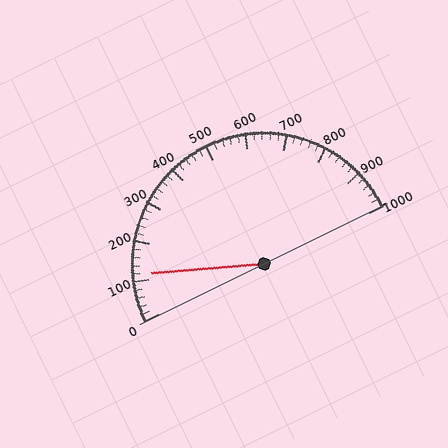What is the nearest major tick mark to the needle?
The nearest major tick mark is 100.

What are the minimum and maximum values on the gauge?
The gauge ranges from 0 to 1000.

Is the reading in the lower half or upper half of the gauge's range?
The reading is in the lower half of the range (0 to 1000).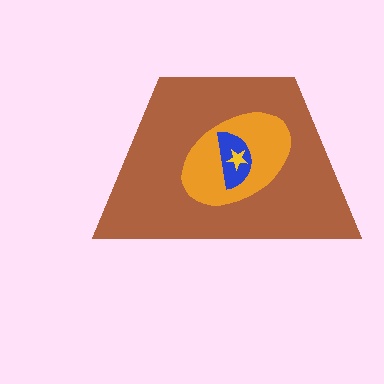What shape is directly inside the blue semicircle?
The yellow star.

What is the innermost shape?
The yellow star.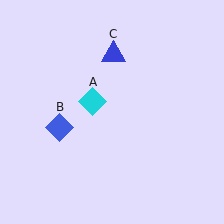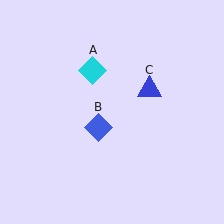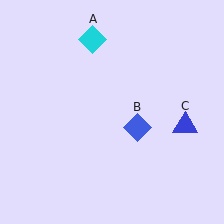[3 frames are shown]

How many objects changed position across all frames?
3 objects changed position: cyan diamond (object A), blue diamond (object B), blue triangle (object C).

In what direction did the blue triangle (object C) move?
The blue triangle (object C) moved down and to the right.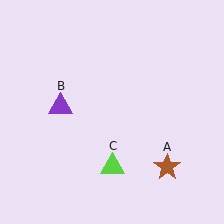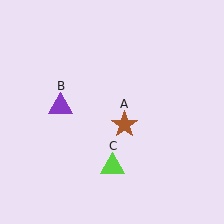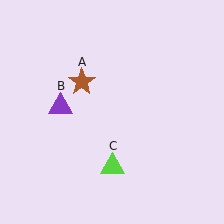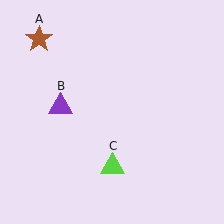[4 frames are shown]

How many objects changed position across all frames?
1 object changed position: brown star (object A).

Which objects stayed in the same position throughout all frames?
Purple triangle (object B) and lime triangle (object C) remained stationary.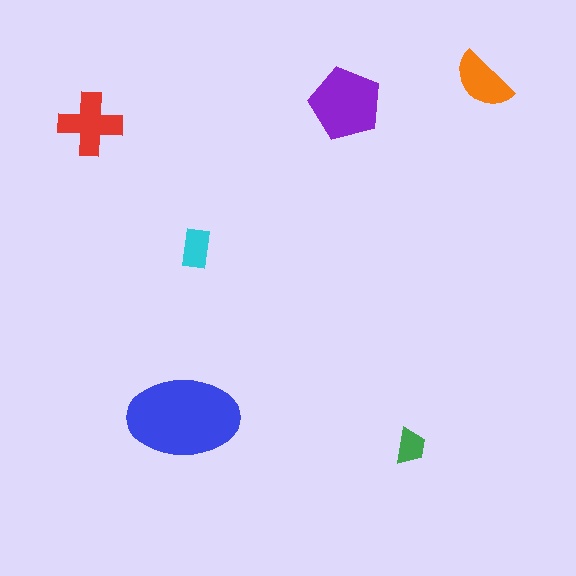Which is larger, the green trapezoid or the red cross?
The red cross.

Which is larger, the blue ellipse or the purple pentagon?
The blue ellipse.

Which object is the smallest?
The green trapezoid.